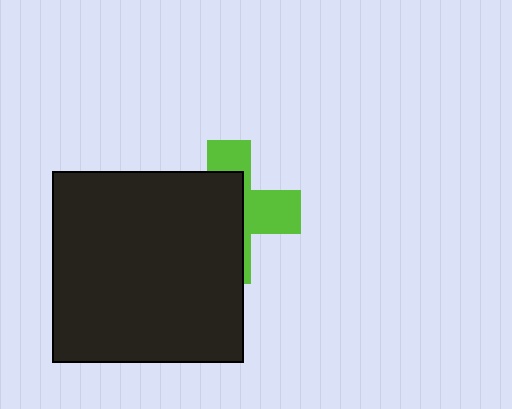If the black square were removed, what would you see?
You would see the complete lime cross.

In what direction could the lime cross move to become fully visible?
The lime cross could move right. That would shift it out from behind the black square entirely.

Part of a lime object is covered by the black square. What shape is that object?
It is a cross.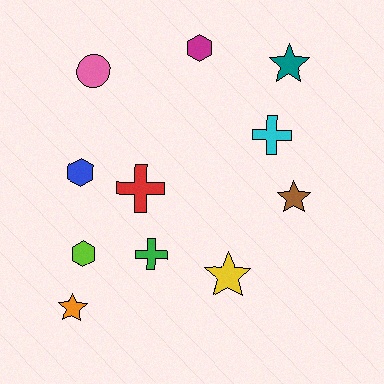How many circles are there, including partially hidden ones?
There is 1 circle.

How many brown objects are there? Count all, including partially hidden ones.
There is 1 brown object.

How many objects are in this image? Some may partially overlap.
There are 11 objects.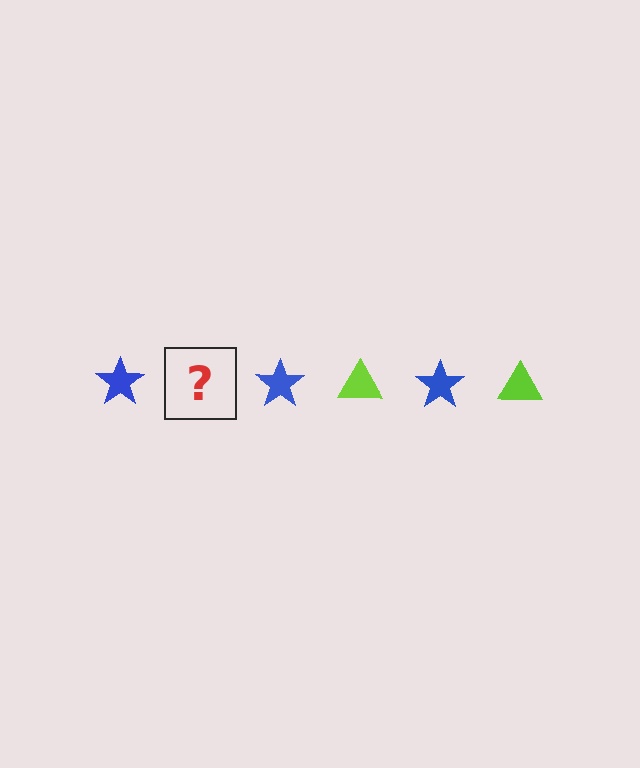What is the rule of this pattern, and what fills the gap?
The rule is that the pattern alternates between blue star and lime triangle. The gap should be filled with a lime triangle.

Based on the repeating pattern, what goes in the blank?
The blank should be a lime triangle.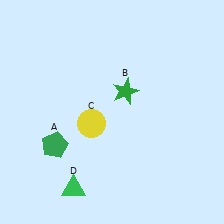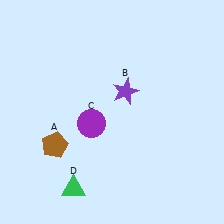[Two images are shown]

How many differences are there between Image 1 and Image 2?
There are 3 differences between the two images.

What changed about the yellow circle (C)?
In Image 1, C is yellow. In Image 2, it changed to purple.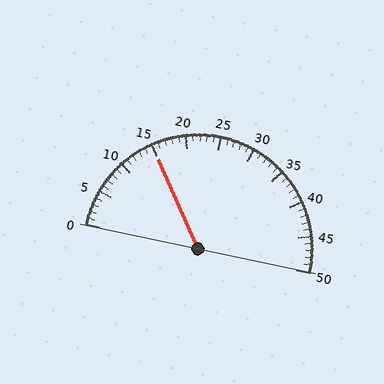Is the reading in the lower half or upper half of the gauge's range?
The reading is in the lower half of the range (0 to 50).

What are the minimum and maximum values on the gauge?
The gauge ranges from 0 to 50.